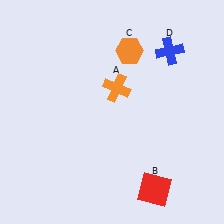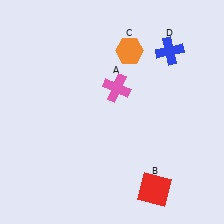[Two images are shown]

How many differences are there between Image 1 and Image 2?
There is 1 difference between the two images.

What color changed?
The cross (A) changed from orange in Image 1 to pink in Image 2.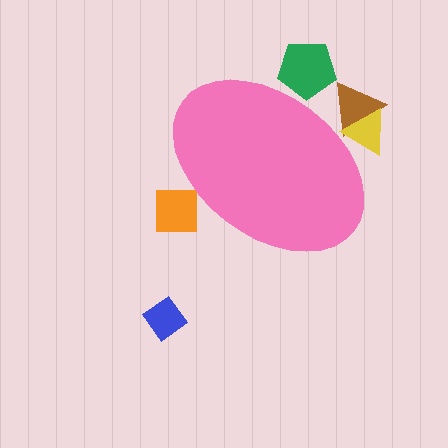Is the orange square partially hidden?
Yes, the orange square is partially hidden behind the pink ellipse.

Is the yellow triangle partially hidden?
Yes, the yellow triangle is partially hidden behind the pink ellipse.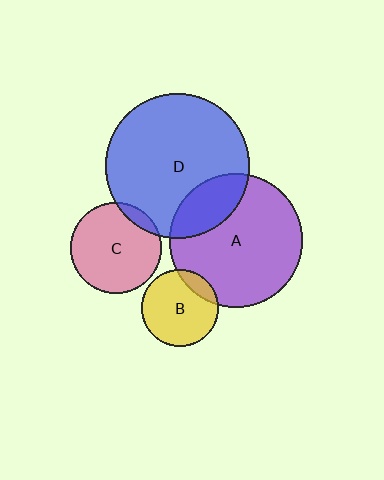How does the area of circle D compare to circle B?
Approximately 3.5 times.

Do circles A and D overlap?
Yes.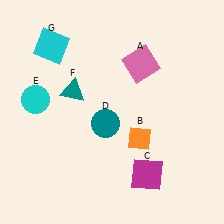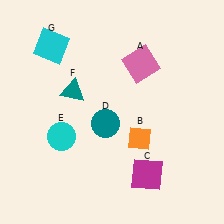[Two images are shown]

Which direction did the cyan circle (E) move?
The cyan circle (E) moved down.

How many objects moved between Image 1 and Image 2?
1 object moved between the two images.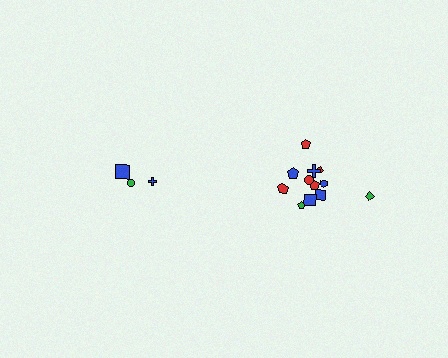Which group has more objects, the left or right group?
The right group.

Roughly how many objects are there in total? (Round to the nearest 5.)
Roughly 15 objects in total.